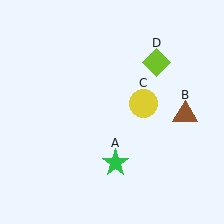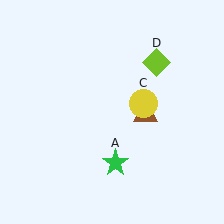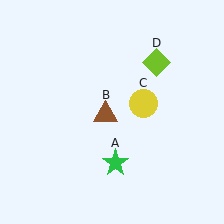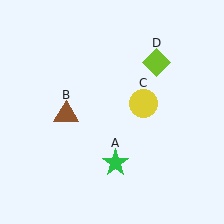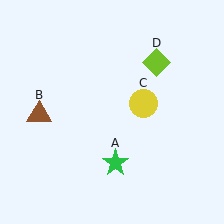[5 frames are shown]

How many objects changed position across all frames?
1 object changed position: brown triangle (object B).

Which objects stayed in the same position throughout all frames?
Green star (object A) and yellow circle (object C) and lime diamond (object D) remained stationary.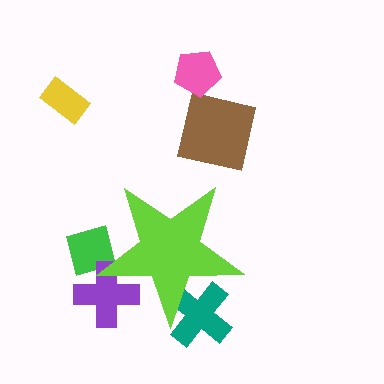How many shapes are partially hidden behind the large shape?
3 shapes are partially hidden.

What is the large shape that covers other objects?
A lime star.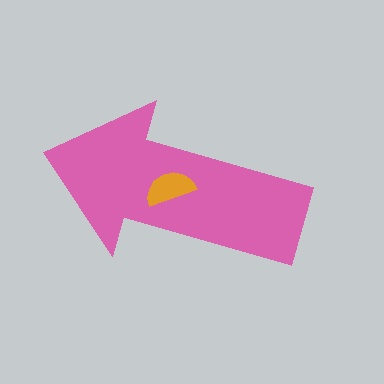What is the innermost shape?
The orange semicircle.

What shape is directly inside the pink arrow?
The orange semicircle.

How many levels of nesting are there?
2.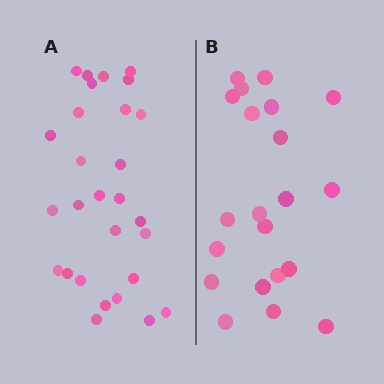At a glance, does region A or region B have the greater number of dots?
Region A (the left region) has more dots.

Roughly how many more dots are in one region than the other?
Region A has roughly 8 or so more dots than region B.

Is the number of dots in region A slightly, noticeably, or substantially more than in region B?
Region A has noticeably more, but not dramatically so. The ratio is roughly 1.3 to 1.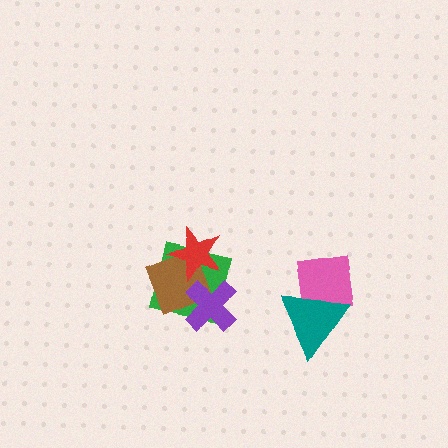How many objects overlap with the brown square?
3 objects overlap with the brown square.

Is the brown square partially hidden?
Yes, it is partially covered by another shape.